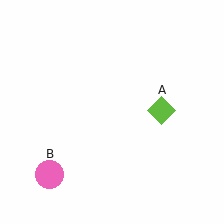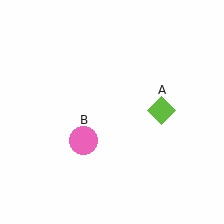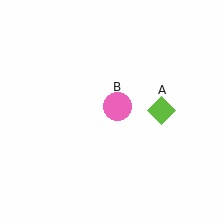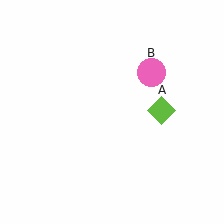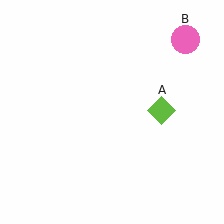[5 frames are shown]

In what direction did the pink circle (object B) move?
The pink circle (object B) moved up and to the right.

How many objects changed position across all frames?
1 object changed position: pink circle (object B).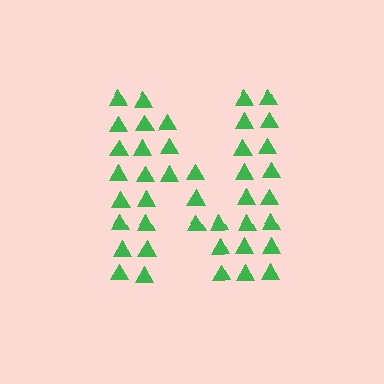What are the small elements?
The small elements are triangles.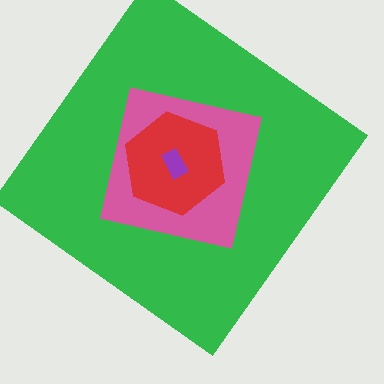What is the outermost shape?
The green diamond.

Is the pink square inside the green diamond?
Yes.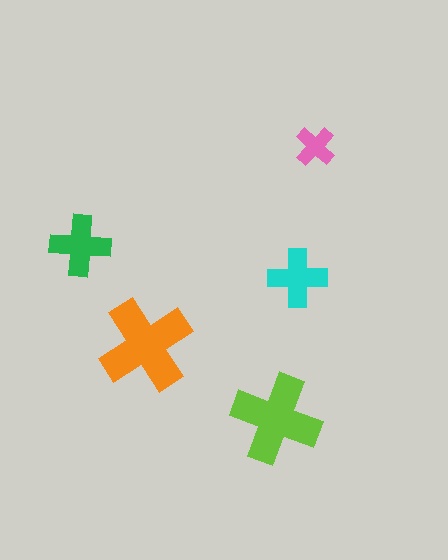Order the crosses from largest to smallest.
the orange one, the lime one, the green one, the cyan one, the pink one.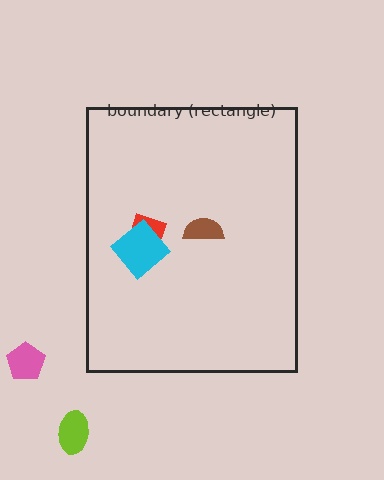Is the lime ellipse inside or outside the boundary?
Outside.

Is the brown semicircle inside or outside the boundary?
Inside.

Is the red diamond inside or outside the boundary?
Inside.